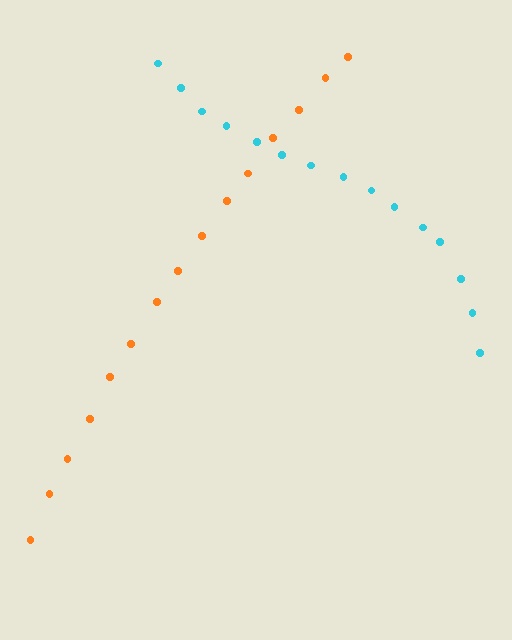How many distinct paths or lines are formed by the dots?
There are 2 distinct paths.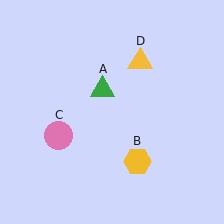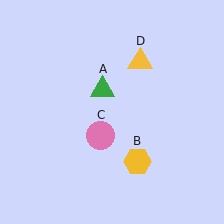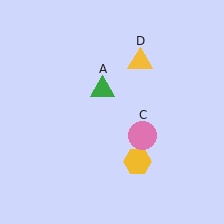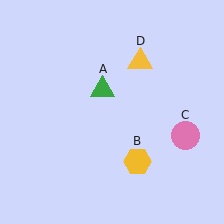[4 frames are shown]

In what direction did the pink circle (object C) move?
The pink circle (object C) moved right.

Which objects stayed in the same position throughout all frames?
Green triangle (object A) and yellow hexagon (object B) and yellow triangle (object D) remained stationary.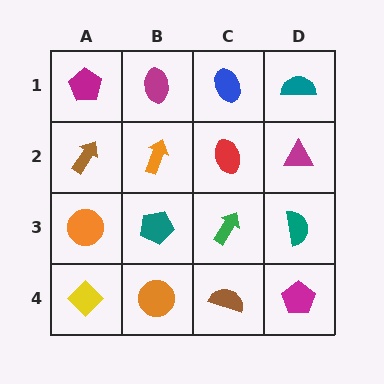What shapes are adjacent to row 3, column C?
A red ellipse (row 2, column C), a brown semicircle (row 4, column C), a teal pentagon (row 3, column B), a teal semicircle (row 3, column D).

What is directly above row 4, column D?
A teal semicircle.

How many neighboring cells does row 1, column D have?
2.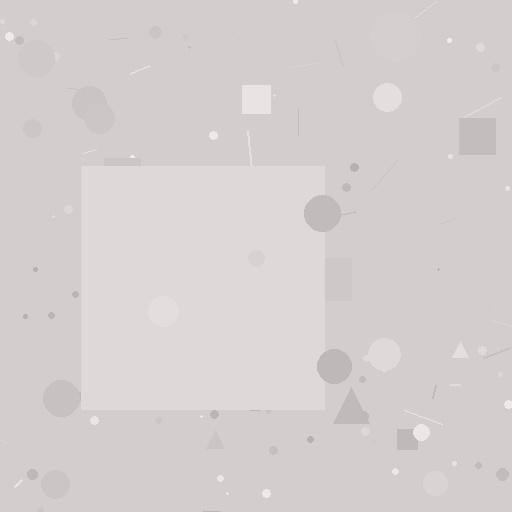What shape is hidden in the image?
A square is hidden in the image.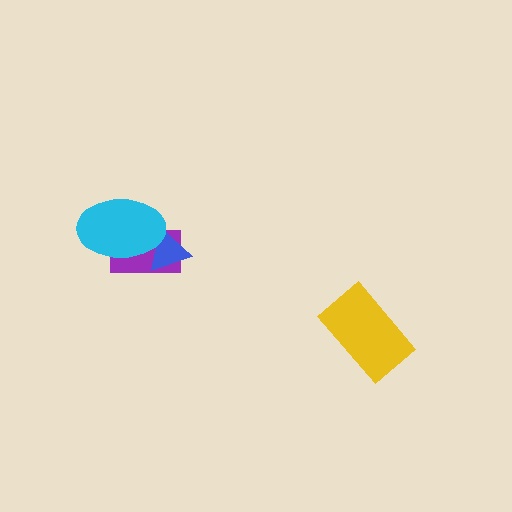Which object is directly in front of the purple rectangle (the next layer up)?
The blue triangle is directly in front of the purple rectangle.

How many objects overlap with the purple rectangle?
2 objects overlap with the purple rectangle.